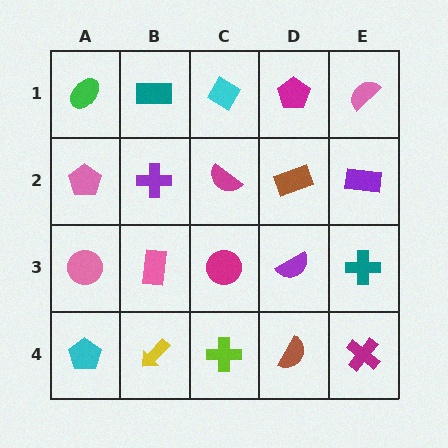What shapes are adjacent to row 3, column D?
A brown rectangle (row 2, column D), a brown semicircle (row 4, column D), a magenta circle (row 3, column C), a teal cross (row 3, column E).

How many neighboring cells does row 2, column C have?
4.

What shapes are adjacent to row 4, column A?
A pink circle (row 3, column A), a yellow arrow (row 4, column B).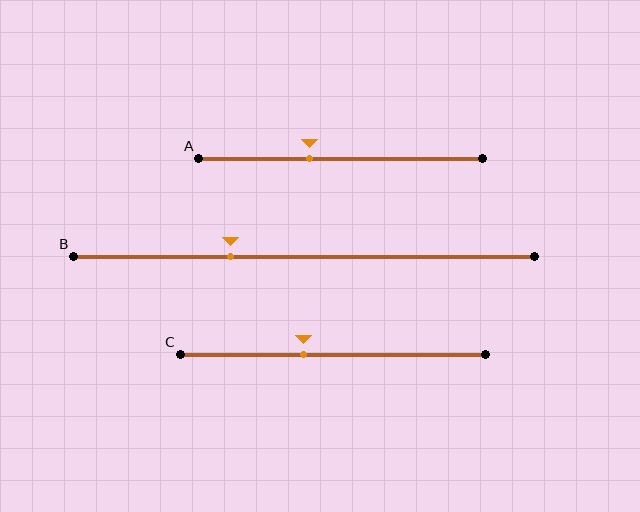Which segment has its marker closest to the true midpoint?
Segment C has its marker closest to the true midpoint.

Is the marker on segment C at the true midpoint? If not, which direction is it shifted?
No, the marker on segment C is shifted to the left by about 9% of the segment length.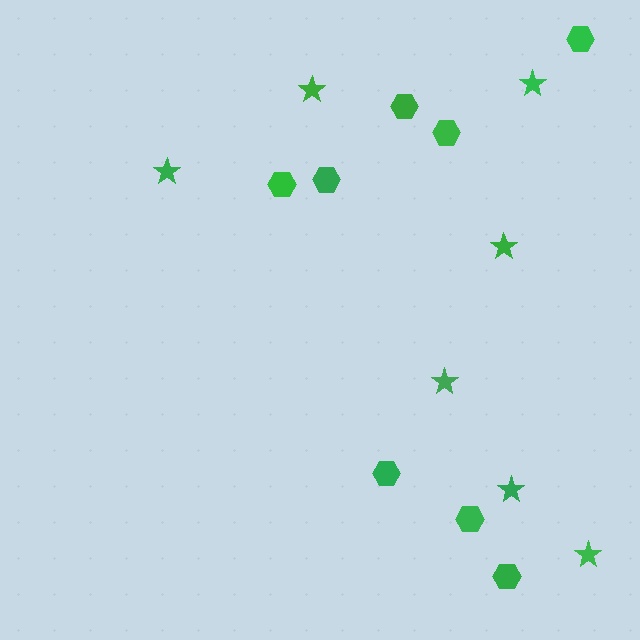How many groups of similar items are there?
There are 2 groups: one group of hexagons (8) and one group of stars (7).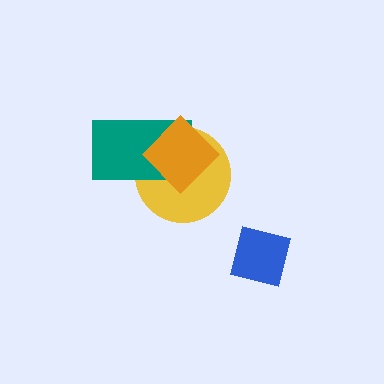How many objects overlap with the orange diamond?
2 objects overlap with the orange diamond.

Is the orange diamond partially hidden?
No, no other shape covers it.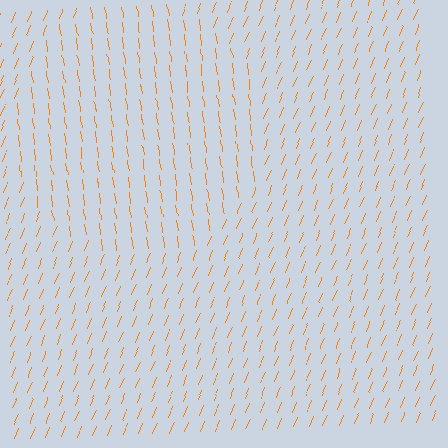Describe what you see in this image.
The image is filled with small orange line segments. A circle region in the image has lines oriented differently from the surrounding lines, creating a visible texture boundary.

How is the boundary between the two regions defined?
The boundary is defined purely by a change in line orientation (approximately 30 degrees difference). All lines are the same color and thickness.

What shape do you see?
I see a circle.